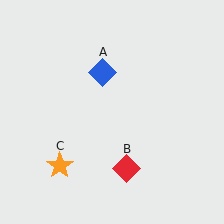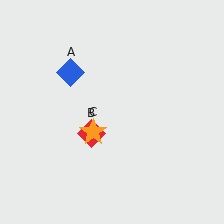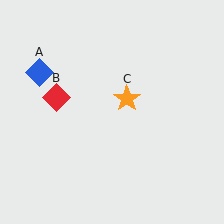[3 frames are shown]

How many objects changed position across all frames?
3 objects changed position: blue diamond (object A), red diamond (object B), orange star (object C).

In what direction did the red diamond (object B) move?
The red diamond (object B) moved up and to the left.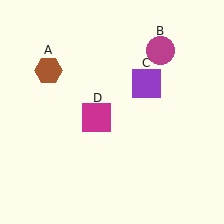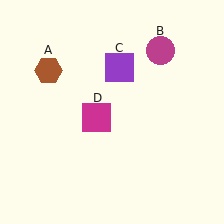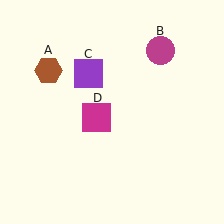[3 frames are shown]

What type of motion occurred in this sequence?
The purple square (object C) rotated counterclockwise around the center of the scene.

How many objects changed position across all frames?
1 object changed position: purple square (object C).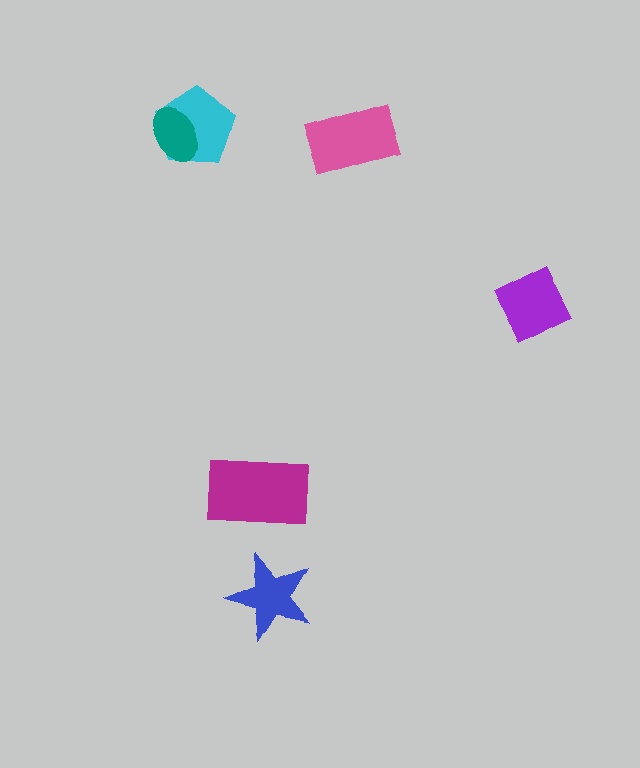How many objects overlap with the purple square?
0 objects overlap with the purple square.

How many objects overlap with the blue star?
0 objects overlap with the blue star.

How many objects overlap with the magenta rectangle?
0 objects overlap with the magenta rectangle.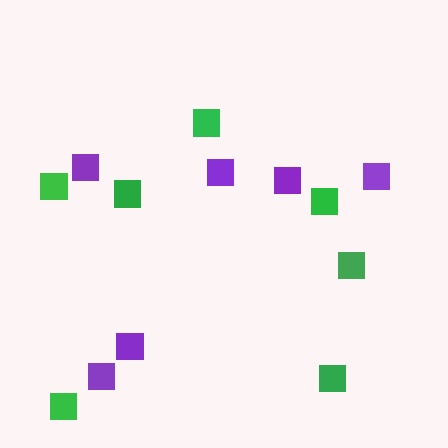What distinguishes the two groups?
There are 2 groups: one group of green squares (7) and one group of purple squares (6).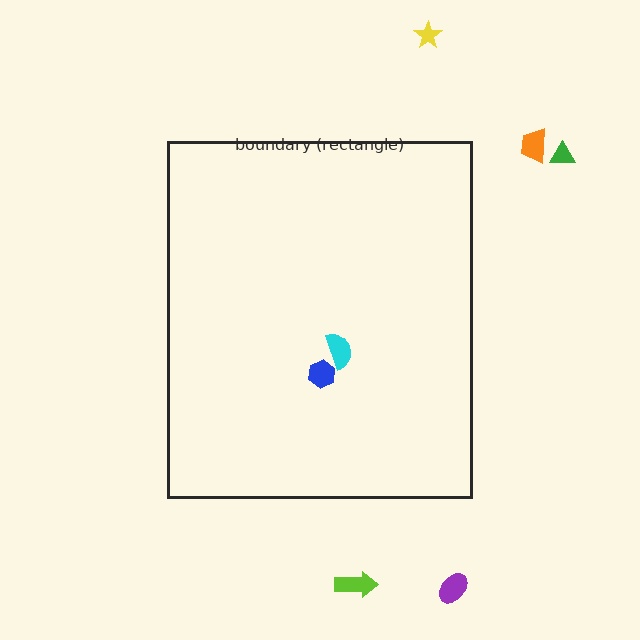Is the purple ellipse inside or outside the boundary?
Outside.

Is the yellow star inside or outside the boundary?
Outside.